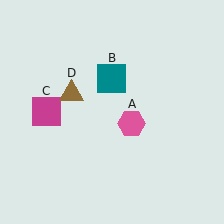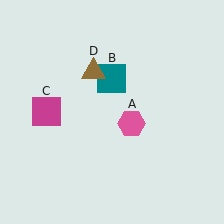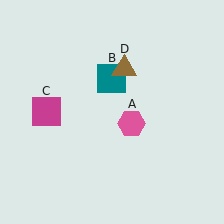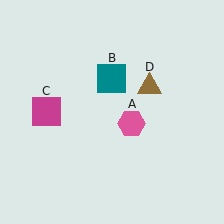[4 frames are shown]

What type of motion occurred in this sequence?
The brown triangle (object D) rotated clockwise around the center of the scene.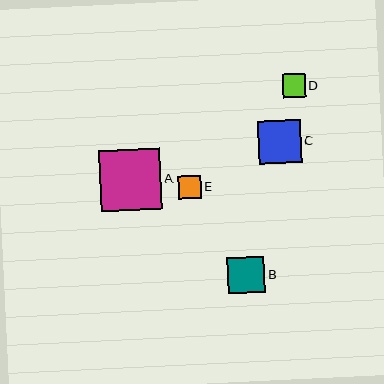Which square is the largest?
Square A is the largest with a size of approximately 61 pixels.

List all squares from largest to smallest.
From largest to smallest: A, C, B, D, E.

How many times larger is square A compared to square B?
Square A is approximately 1.7 times the size of square B.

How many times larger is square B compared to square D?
Square B is approximately 1.6 times the size of square D.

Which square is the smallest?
Square E is the smallest with a size of approximately 23 pixels.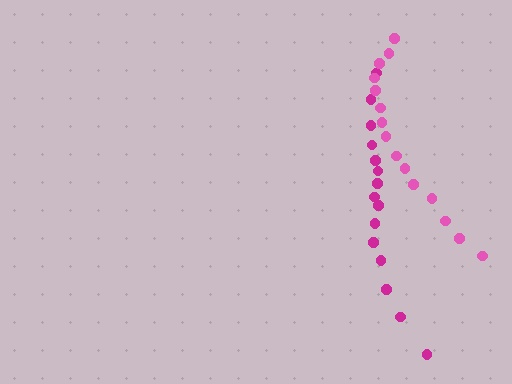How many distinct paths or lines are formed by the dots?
There are 2 distinct paths.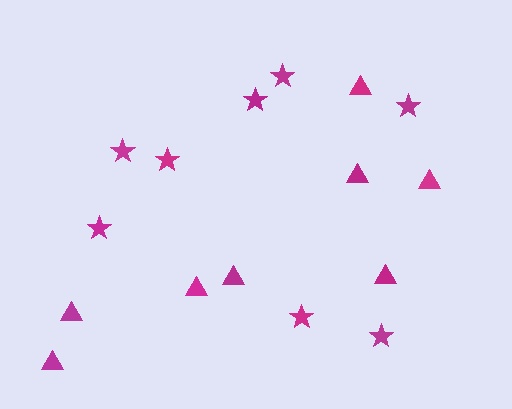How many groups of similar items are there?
There are 2 groups: one group of stars (8) and one group of triangles (8).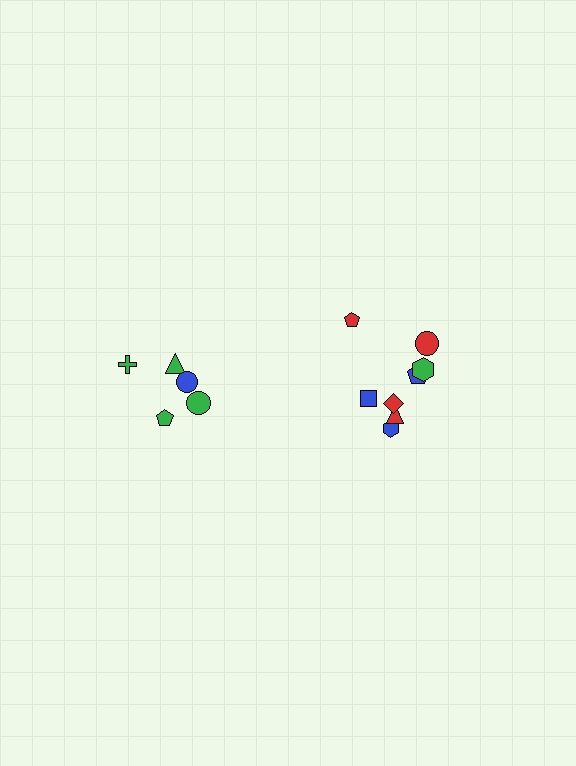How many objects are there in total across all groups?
There are 13 objects.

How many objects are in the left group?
There are 5 objects.